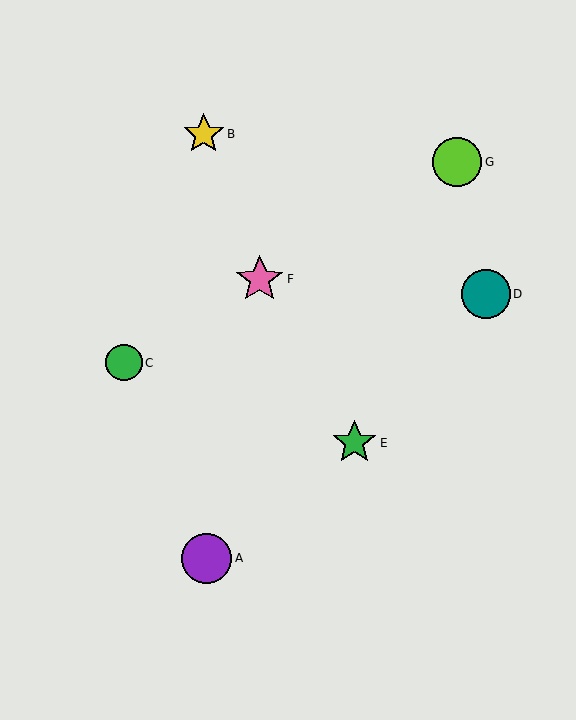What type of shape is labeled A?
Shape A is a purple circle.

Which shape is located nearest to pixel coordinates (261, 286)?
The pink star (labeled F) at (260, 279) is nearest to that location.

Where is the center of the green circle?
The center of the green circle is at (124, 363).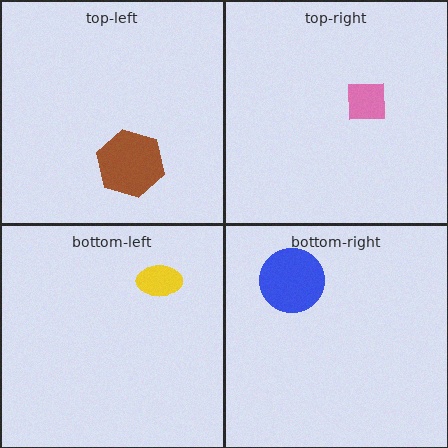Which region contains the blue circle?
The bottom-right region.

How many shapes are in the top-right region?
1.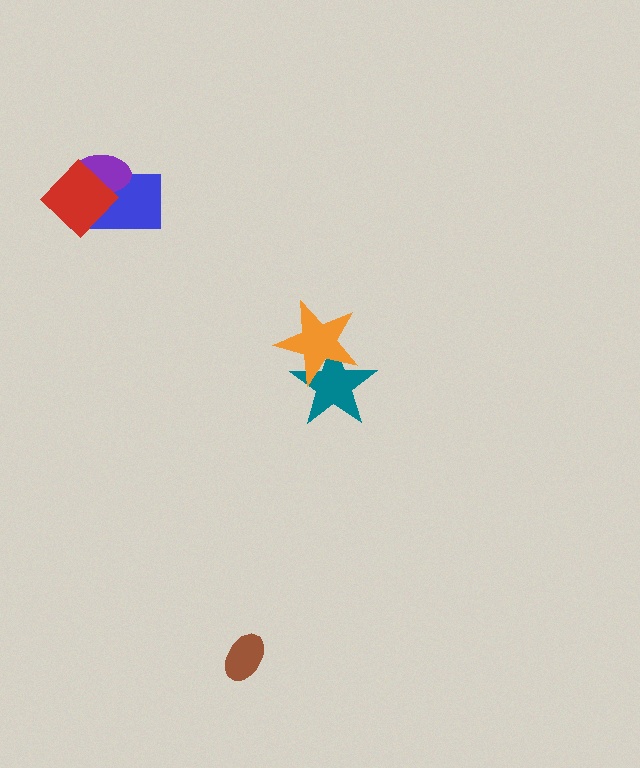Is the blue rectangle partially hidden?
Yes, it is partially covered by another shape.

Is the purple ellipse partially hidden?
Yes, it is partially covered by another shape.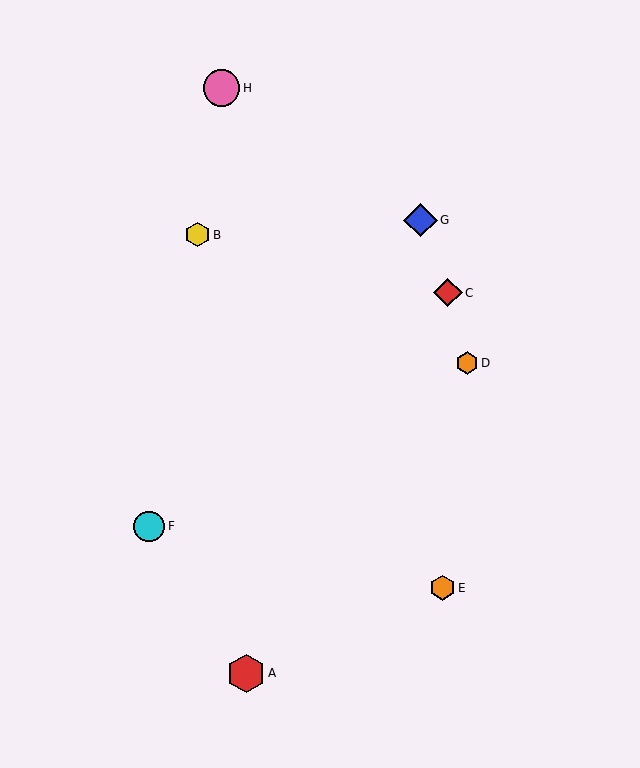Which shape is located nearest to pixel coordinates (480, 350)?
The orange hexagon (labeled D) at (467, 363) is nearest to that location.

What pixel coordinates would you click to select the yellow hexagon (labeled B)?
Click at (198, 235) to select the yellow hexagon B.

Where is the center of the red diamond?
The center of the red diamond is at (448, 293).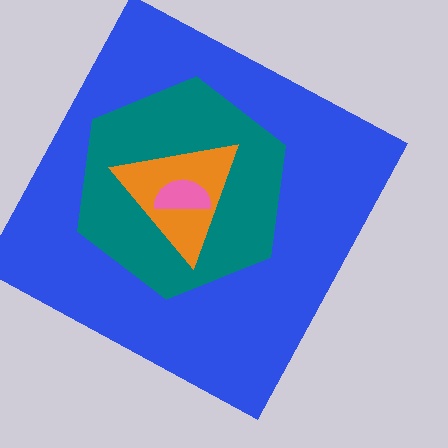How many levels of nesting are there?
4.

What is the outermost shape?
The blue square.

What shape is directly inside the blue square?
The teal hexagon.